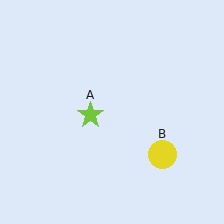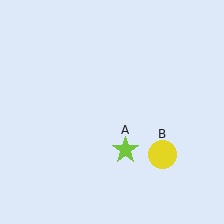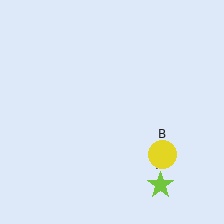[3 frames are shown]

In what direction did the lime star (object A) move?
The lime star (object A) moved down and to the right.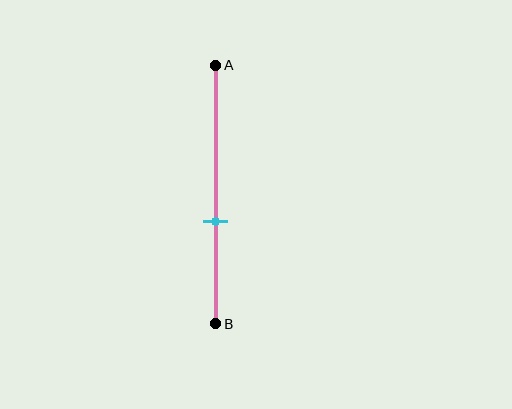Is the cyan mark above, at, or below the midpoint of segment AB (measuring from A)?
The cyan mark is below the midpoint of segment AB.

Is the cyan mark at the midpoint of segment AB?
No, the mark is at about 60% from A, not at the 50% midpoint.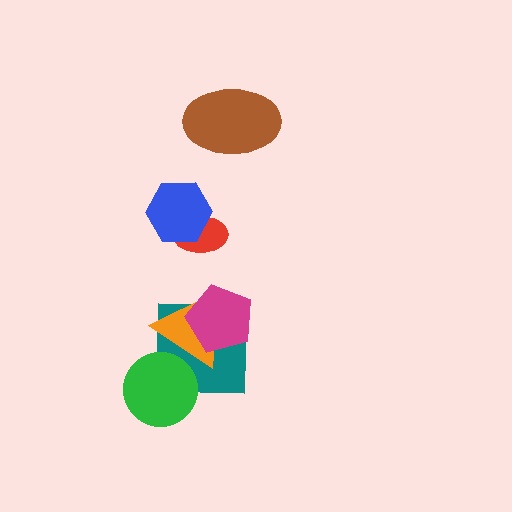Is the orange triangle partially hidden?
Yes, it is partially covered by another shape.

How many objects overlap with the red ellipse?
1 object overlaps with the red ellipse.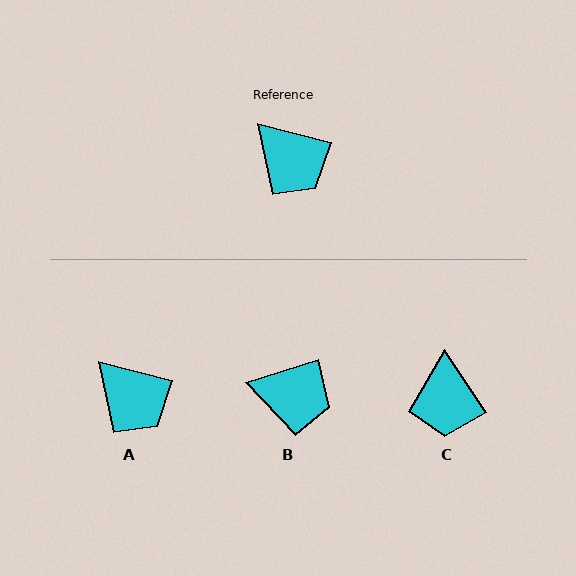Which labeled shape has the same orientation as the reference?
A.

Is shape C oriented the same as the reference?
No, it is off by about 42 degrees.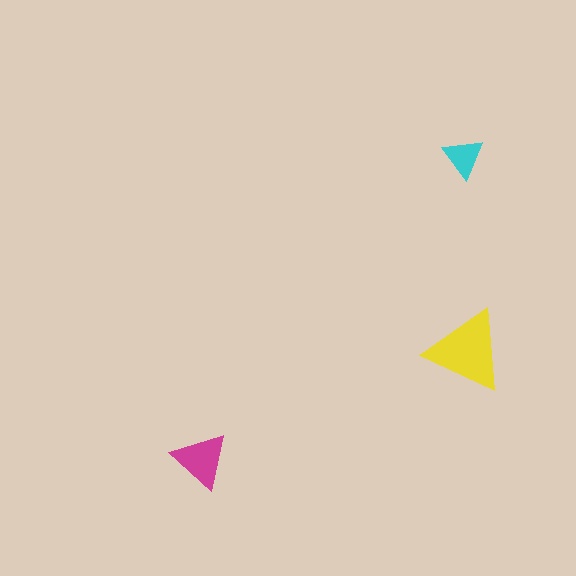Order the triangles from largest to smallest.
the yellow one, the magenta one, the cyan one.